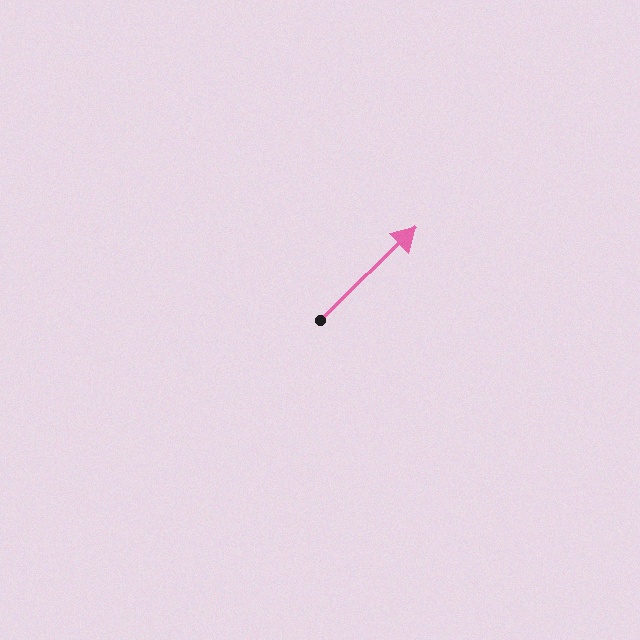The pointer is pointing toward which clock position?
Roughly 2 o'clock.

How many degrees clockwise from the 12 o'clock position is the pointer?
Approximately 46 degrees.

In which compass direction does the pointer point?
Northeast.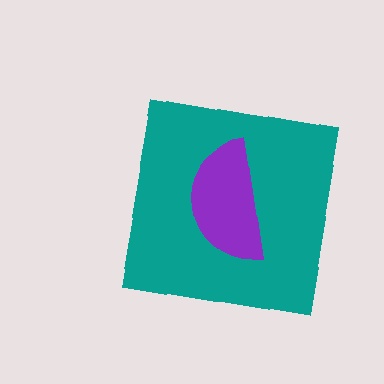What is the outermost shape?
The teal square.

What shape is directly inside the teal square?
The purple semicircle.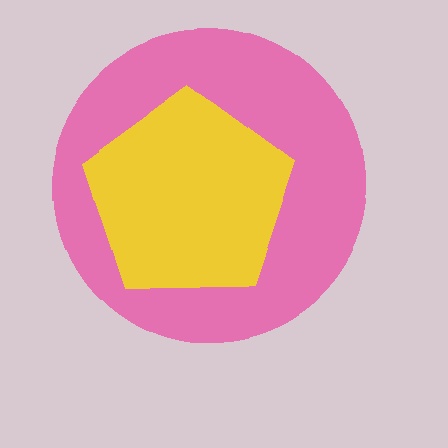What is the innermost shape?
The yellow pentagon.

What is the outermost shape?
The pink circle.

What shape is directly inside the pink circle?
The yellow pentagon.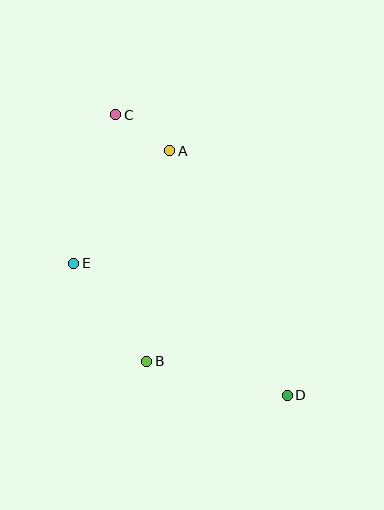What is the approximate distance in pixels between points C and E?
The distance between C and E is approximately 154 pixels.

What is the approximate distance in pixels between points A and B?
The distance between A and B is approximately 212 pixels.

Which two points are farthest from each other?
Points C and D are farthest from each other.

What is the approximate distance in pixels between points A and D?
The distance between A and D is approximately 271 pixels.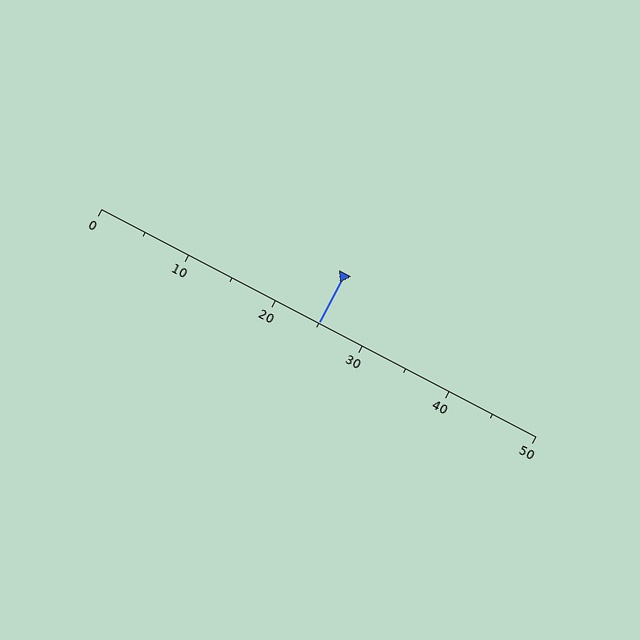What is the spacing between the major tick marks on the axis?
The major ticks are spaced 10 apart.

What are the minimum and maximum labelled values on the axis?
The axis runs from 0 to 50.